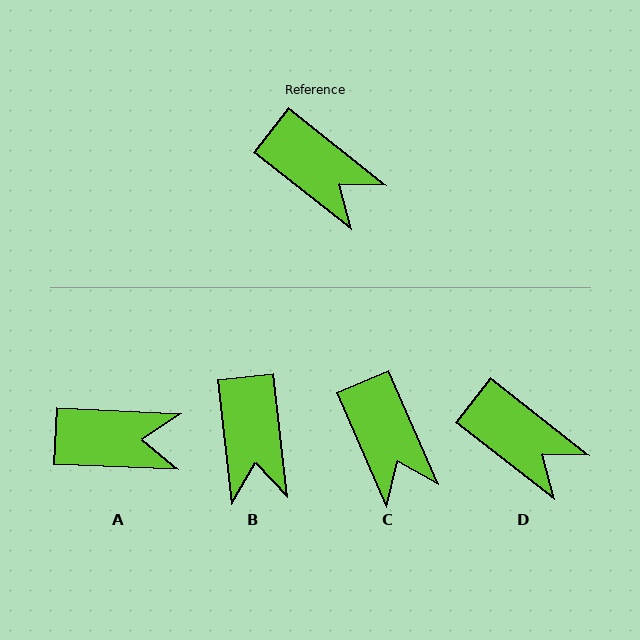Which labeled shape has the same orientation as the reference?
D.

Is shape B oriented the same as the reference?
No, it is off by about 45 degrees.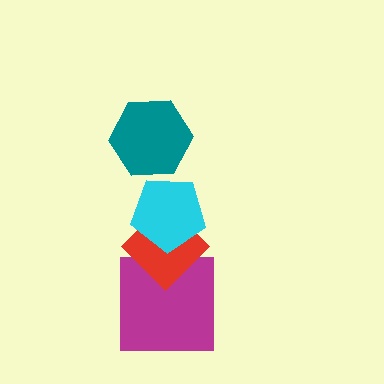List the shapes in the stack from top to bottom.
From top to bottom: the teal hexagon, the cyan pentagon, the red diamond, the magenta square.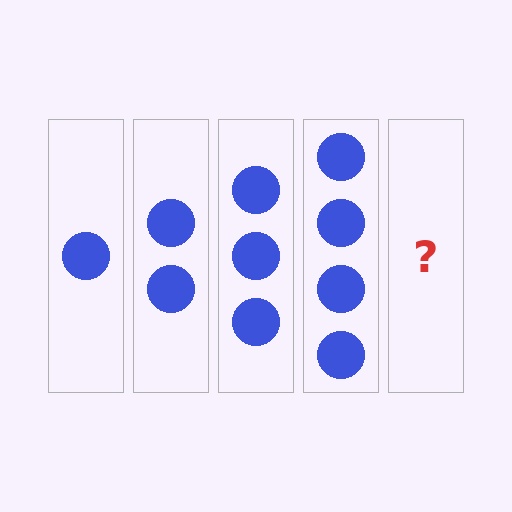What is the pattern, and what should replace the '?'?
The pattern is that each step adds one more circle. The '?' should be 5 circles.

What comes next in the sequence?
The next element should be 5 circles.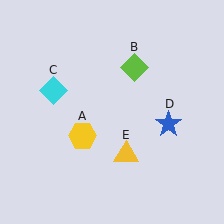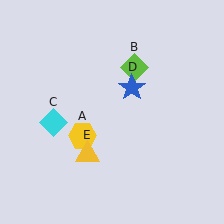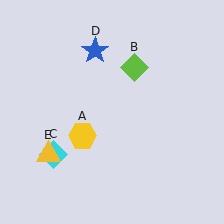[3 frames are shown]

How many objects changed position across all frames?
3 objects changed position: cyan diamond (object C), blue star (object D), yellow triangle (object E).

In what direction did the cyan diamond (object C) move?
The cyan diamond (object C) moved down.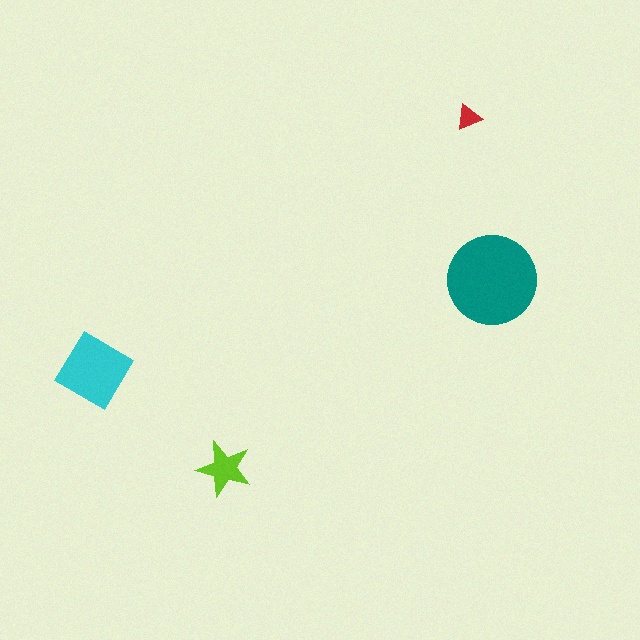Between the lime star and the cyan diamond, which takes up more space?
The cyan diamond.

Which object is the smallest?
The red triangle.